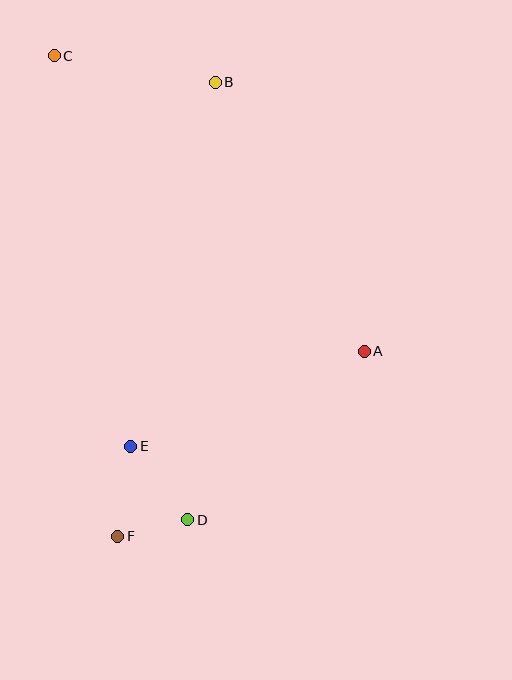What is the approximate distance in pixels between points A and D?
The distance between A and D is approximately 244 pixels.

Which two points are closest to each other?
Points D and F are closest to each other.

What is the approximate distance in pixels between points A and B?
The distance between A and B is approximately 308 pixels.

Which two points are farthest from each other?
Points C and F are farthest from each other.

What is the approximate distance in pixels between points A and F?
The distance between A and F is approximately 308 pixels.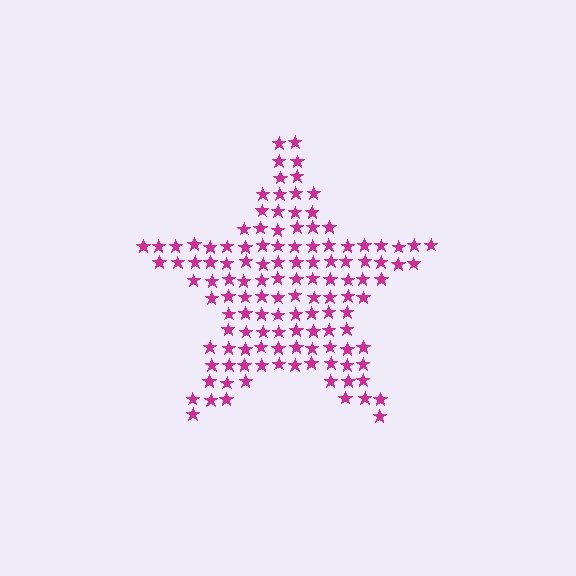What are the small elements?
The small elements are stars.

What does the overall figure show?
The overall figure shows a star.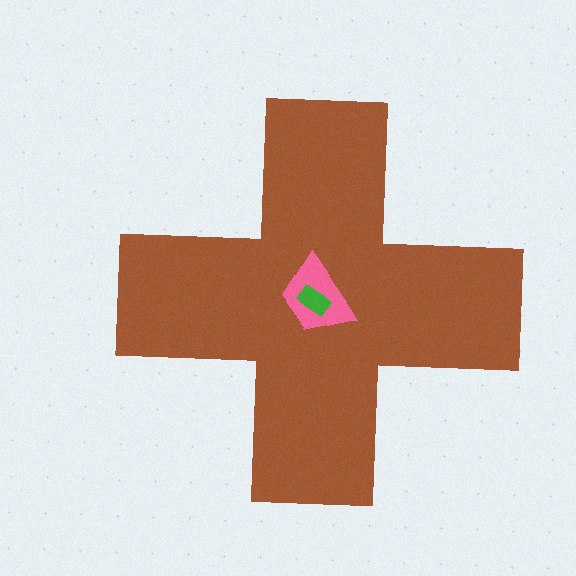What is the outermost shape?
The brown cross.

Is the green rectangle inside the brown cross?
Yes.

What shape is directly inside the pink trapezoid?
The green rectangle.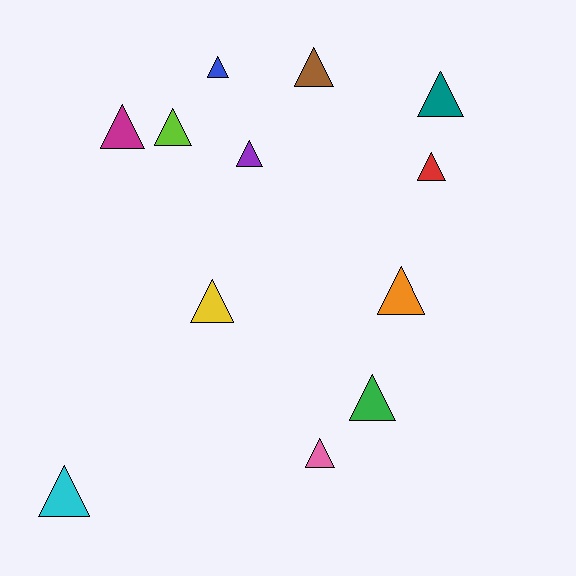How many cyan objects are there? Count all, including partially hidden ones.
There is 1 cyan object.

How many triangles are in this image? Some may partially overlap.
There are 12 triangles.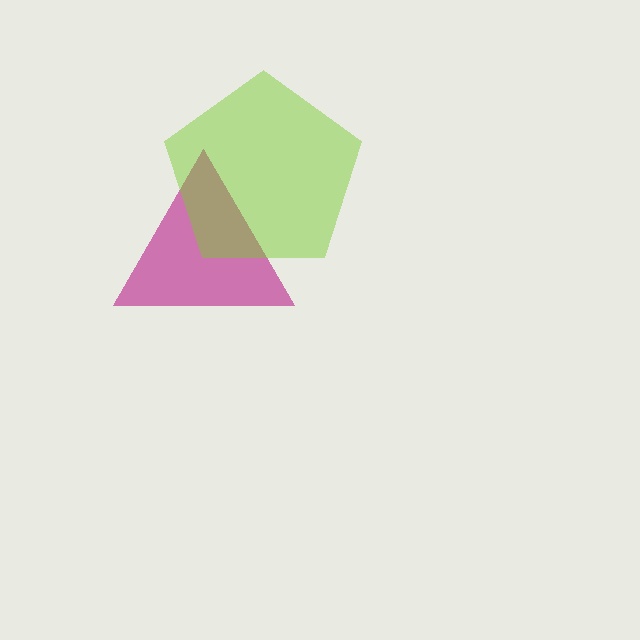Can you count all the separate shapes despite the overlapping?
Yes, there are 2 separate shapes.